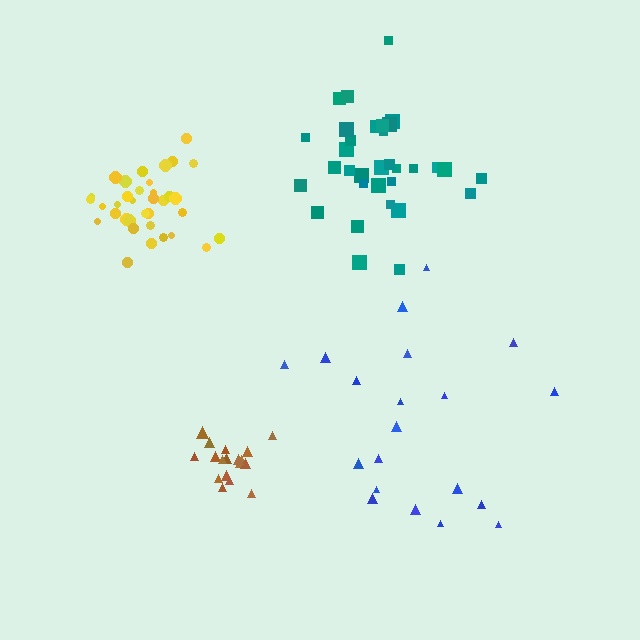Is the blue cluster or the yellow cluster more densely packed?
Yellow.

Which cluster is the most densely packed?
Yellow.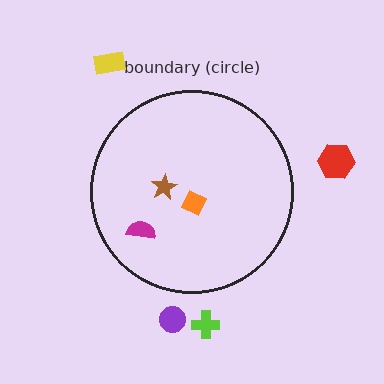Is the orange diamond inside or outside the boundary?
Inside.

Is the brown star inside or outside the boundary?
Inside.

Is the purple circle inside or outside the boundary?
Outside.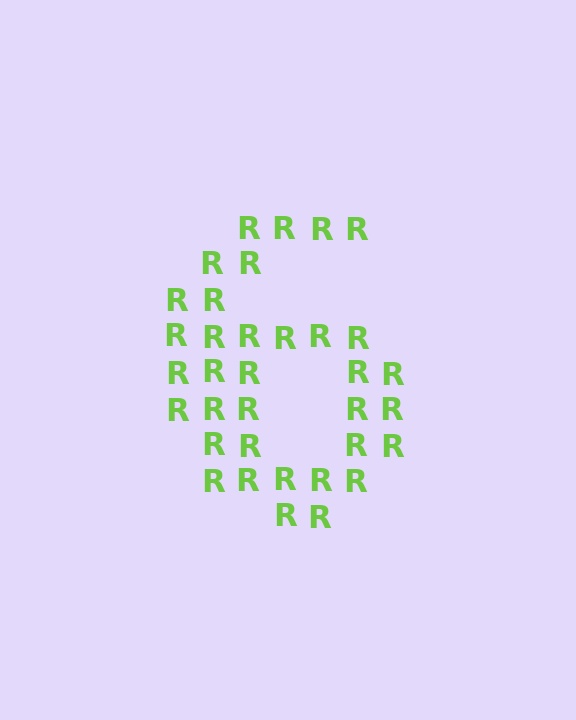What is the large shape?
The large shape is the digit 6.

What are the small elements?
The small elements are letter R's.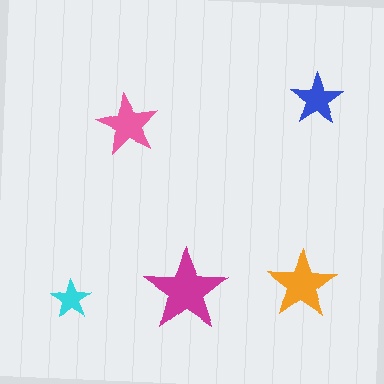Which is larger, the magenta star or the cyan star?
The magenta one.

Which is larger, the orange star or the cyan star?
The orange one.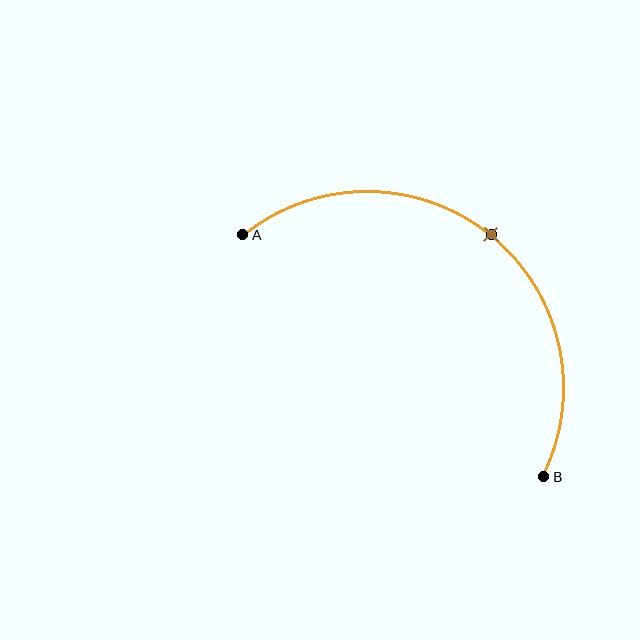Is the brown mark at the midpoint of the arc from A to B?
Yes. The brown mark lies on the arc at equal arc-length from both A and B — it is the arc midpoint.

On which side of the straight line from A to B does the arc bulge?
The arc bulges above and to the right of the straight line connecting A and B.